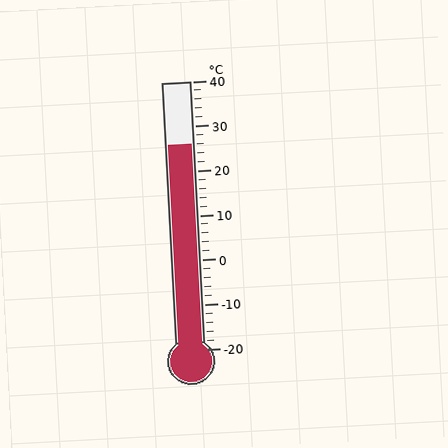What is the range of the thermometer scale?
The thermometer scale ranges from -20°C to 40°C.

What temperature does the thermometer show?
The thermometer shows approximately 26°C.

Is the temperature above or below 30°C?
The temperature is below 30°C.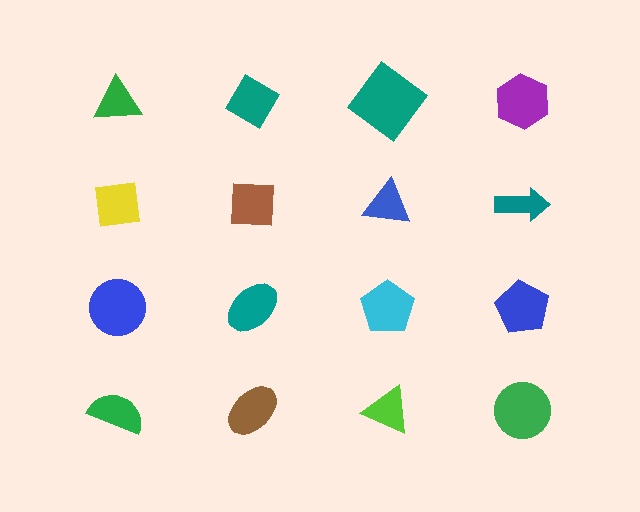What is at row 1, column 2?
A teal diamond.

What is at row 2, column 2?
A brown square.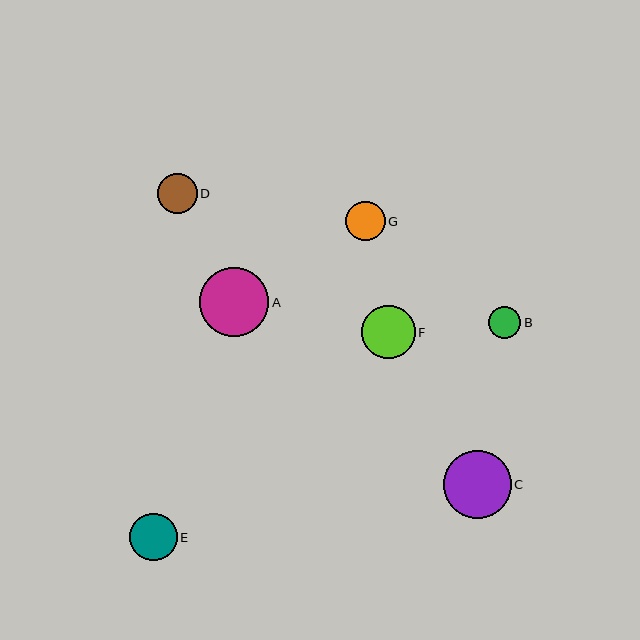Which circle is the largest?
Circle A is the largest with a size of approximately 69 pixels.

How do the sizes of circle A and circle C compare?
Circle A and circle C are approximately the same size.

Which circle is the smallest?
Circle B is the smallest with a size of approximately 32 pixels.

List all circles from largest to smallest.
From largest to smallest: A, C, F, E, D, G, B.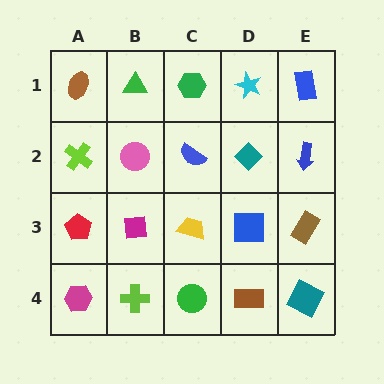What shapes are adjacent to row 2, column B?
A green triangle (row 1, column B), a magenta square (row 3, column B), a lime cross (row 2, column A), a blue semicircle (row 2, column C).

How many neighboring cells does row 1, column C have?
3.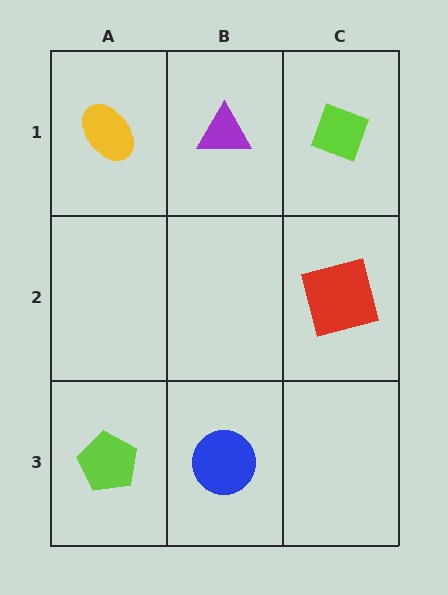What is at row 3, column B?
A blue circle.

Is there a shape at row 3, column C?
No, that cell is empty.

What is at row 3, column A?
A lime pentagon.